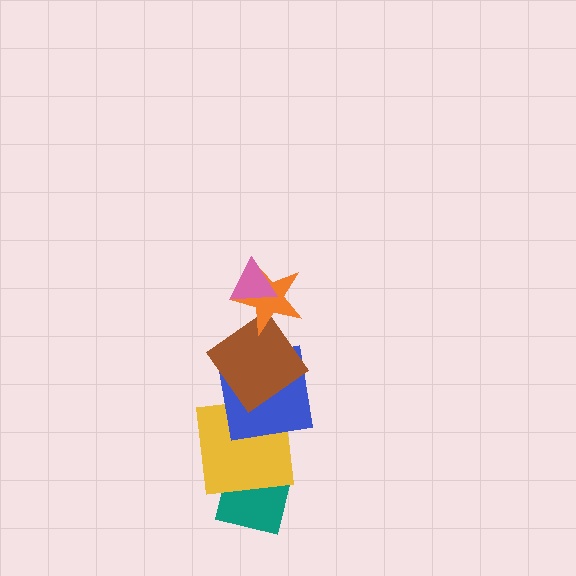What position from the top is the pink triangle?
The pink triangle is 1st from the top.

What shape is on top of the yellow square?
The blue square is on top of the yellow square.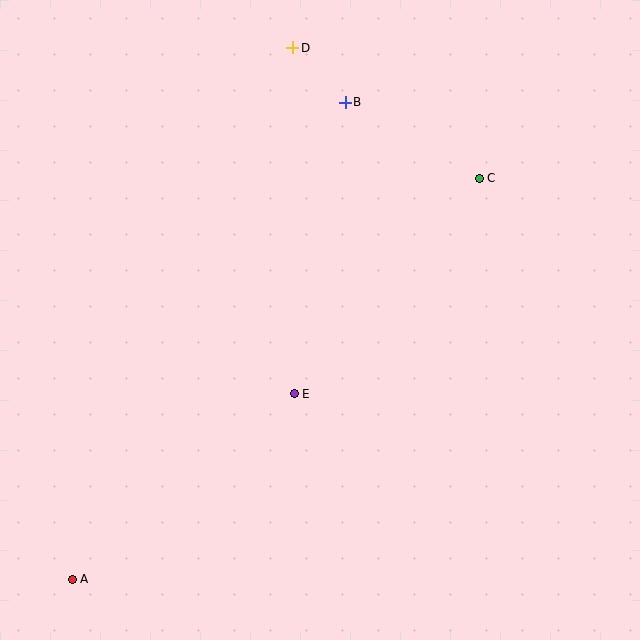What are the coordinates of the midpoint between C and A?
The midpoint between C and A is at (276, 379).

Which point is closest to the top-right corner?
Point C is closest to the top-right corner.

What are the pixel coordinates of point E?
Point E is at (294, 394).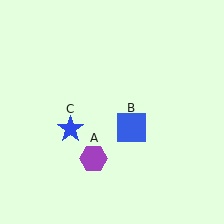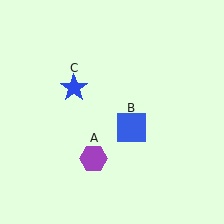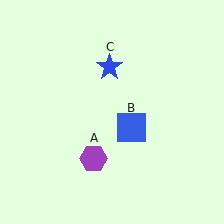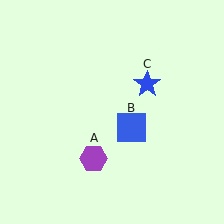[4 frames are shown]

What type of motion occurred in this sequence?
The blue star (object C) rotated clockwise around the center of the scene.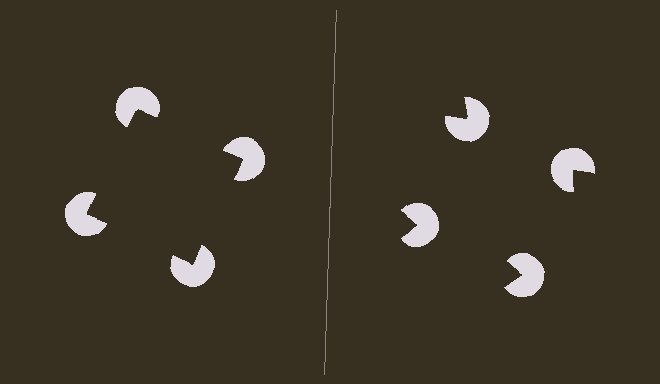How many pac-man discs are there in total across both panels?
8 — 4 on each side.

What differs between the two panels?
The pac-man discs are positioned identically on both sides; only the wedge orientations differ. On the left they align to a square; on the right they are misaligned.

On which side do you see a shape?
An illusory square appears on the left side. On the right side the wedge cuts are rotated, so no coherent shape forms.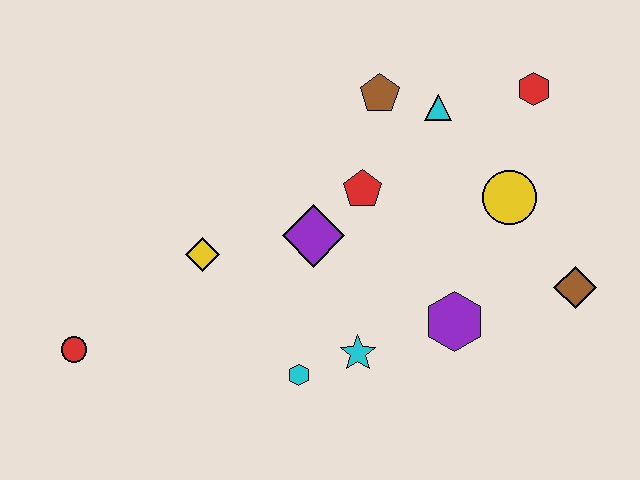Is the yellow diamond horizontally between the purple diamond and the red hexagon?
No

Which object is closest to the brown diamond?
The yellow circle is closest to the brown diamond.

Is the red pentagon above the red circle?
Yes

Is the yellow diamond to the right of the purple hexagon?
No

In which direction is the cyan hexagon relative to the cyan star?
The cyan hexagon is to the left of the cyan star.